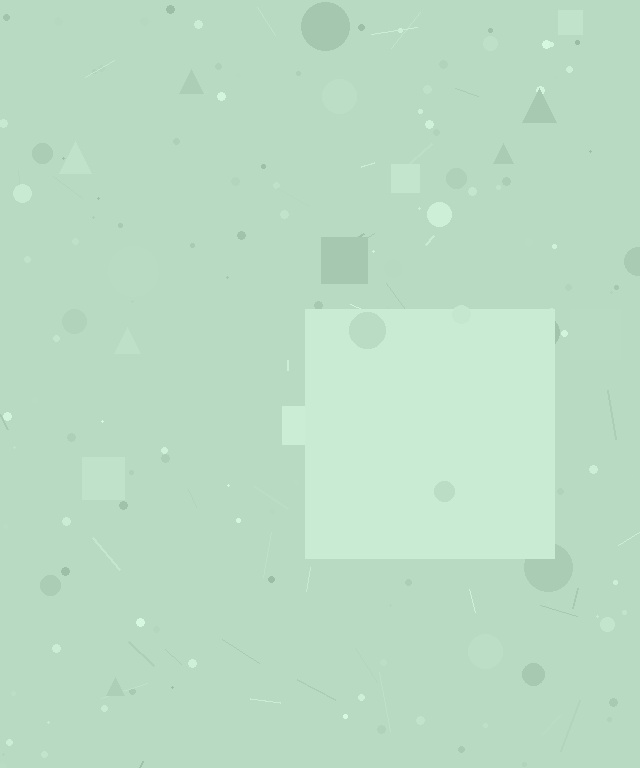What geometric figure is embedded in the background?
A square is embedded in the background.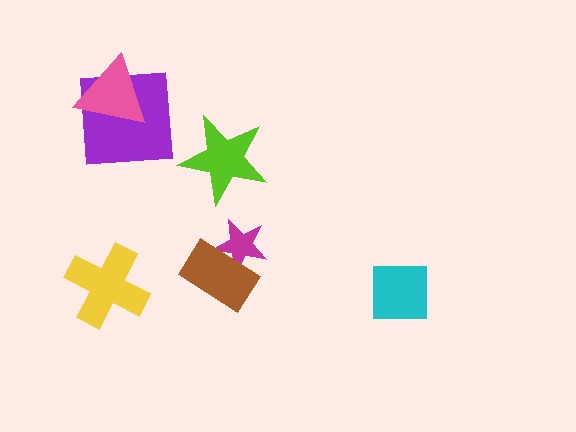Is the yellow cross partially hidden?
No, no other shape covers it.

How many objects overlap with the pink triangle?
1 object overlaps with the pink triangle.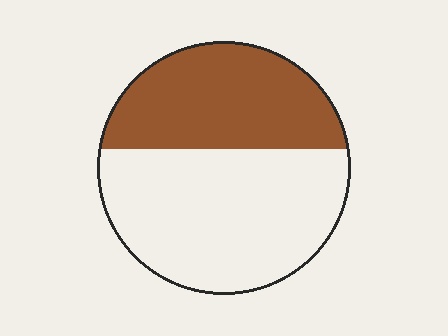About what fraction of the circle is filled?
About two fifths (2/5).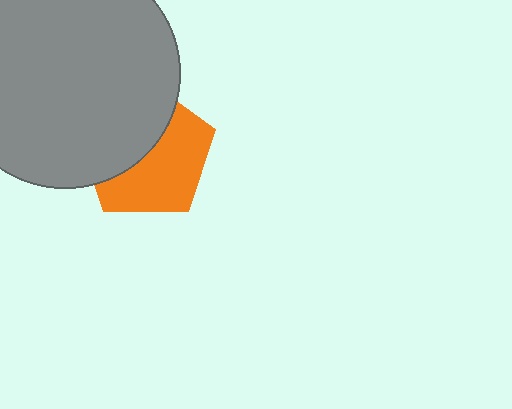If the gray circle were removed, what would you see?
You would see the complete orange pentagon.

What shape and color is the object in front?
The object in front is a gray circle.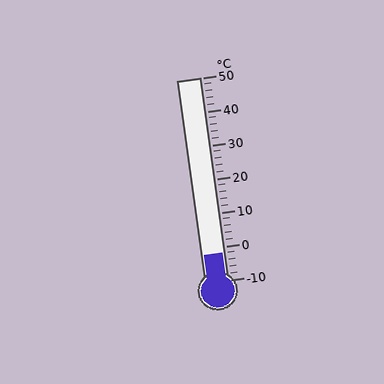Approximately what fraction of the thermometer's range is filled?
The thermometer is filled to approximately 15% of its range.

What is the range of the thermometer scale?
The thermometer scale ranges from -10°C to 50°C.